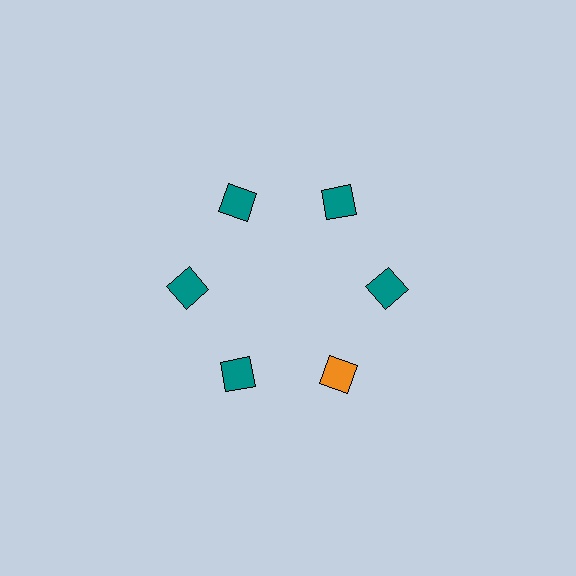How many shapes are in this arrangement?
There are 6 shapes arranged in a ring pattern.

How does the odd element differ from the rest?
It has a different color: orange instead of teal.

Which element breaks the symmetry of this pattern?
The orange square at roughly the 5 o'clock position breaks the symmetry. All other shapes are teal squares.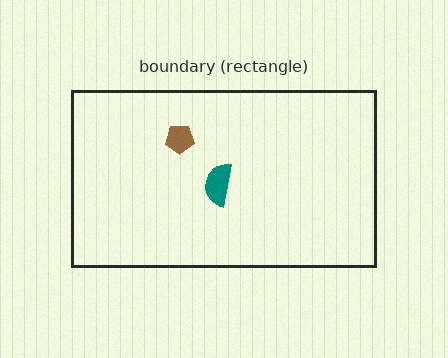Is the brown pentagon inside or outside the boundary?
Inside.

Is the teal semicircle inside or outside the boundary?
Inside.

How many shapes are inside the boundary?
2 inside, 0 outside.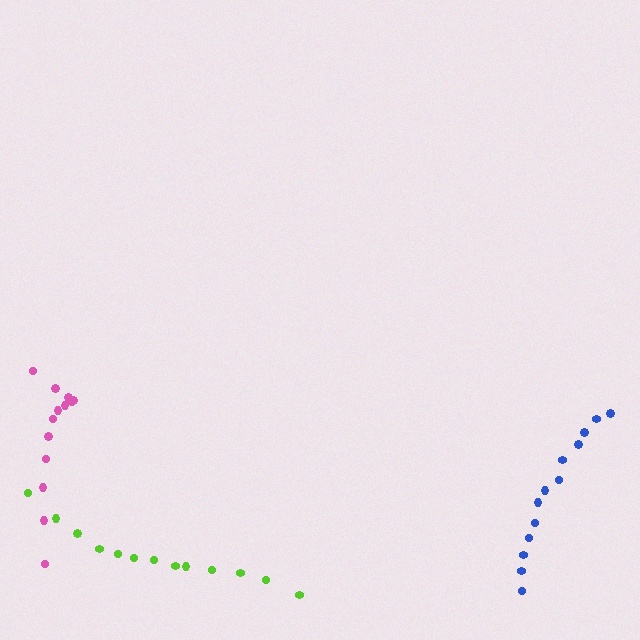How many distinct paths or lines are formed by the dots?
There are 3 distinct paths.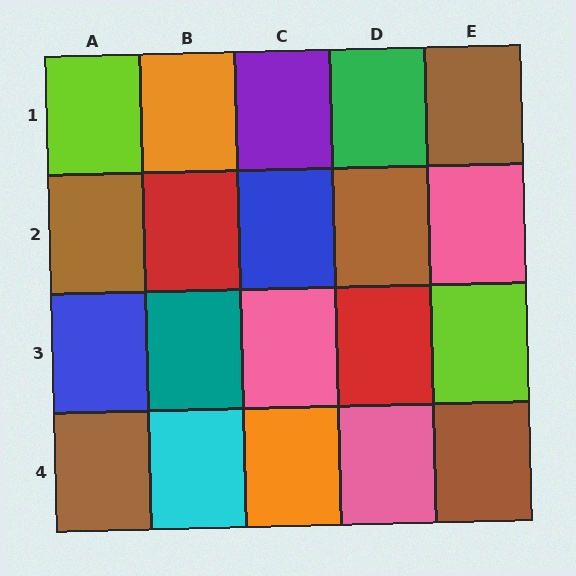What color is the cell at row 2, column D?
Brown.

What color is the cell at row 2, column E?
Pink.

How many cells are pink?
3 cells are pink.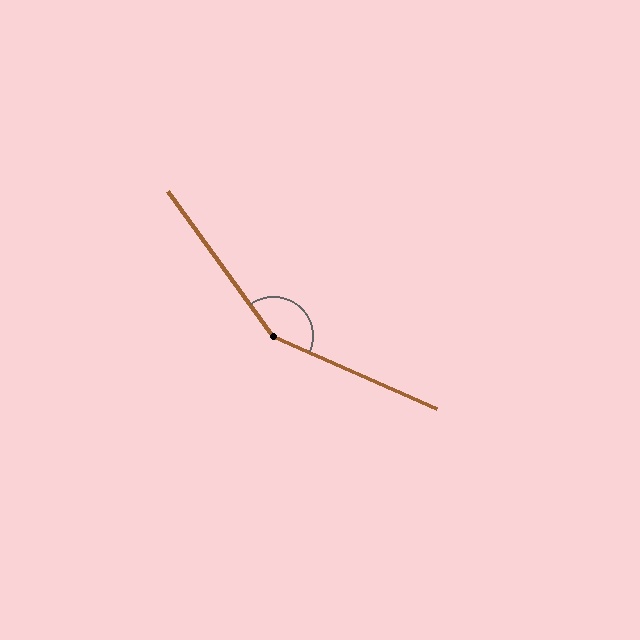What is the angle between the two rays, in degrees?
Approximately 150 degrees.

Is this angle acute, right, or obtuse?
It is obtuse.